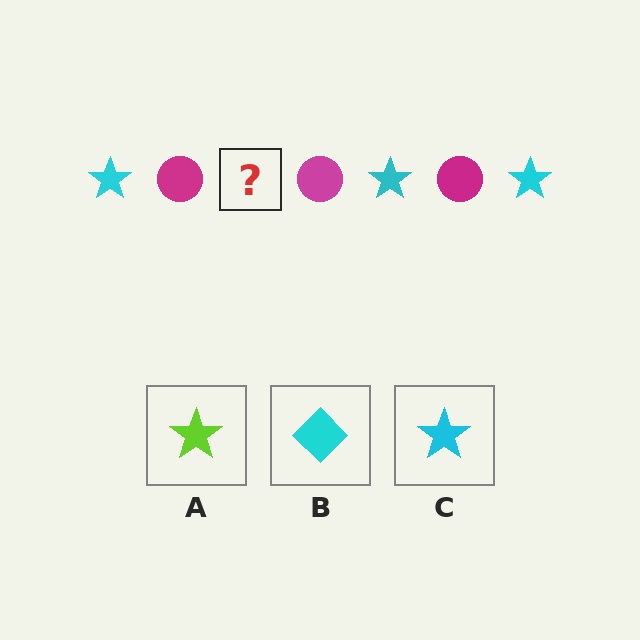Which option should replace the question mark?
Option C.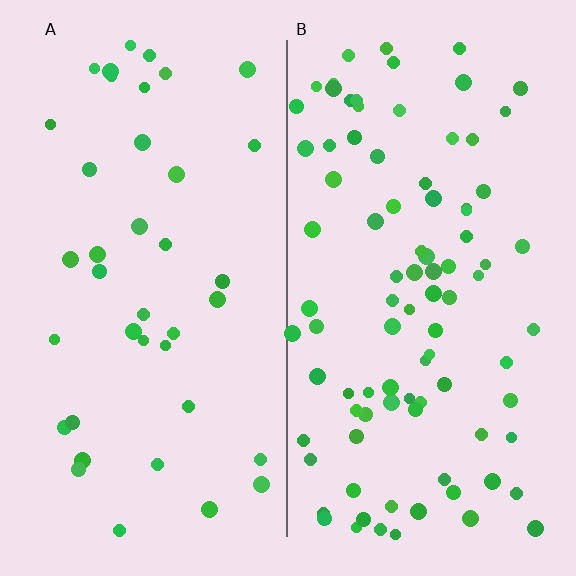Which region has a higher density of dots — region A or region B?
B (the right).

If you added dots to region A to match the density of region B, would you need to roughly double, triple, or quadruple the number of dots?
Approximately double.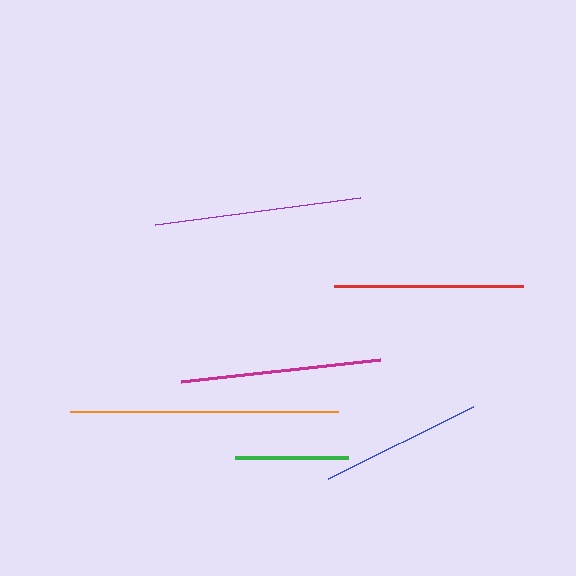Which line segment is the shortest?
The green line is the shortest at approximately 113 pixels.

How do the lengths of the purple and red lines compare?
The purple and red lines are approximately the same length.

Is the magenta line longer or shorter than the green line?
The magenta line is longer than the green line.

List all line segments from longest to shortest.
From longest to shortest: orange, purple, magenta, red, blue, green.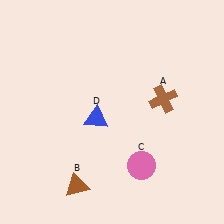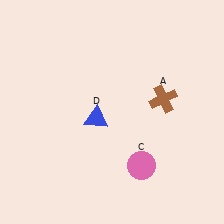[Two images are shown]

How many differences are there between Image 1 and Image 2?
There is 1 difference between the two images.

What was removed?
The brown triangle (B) was removed in Image 2.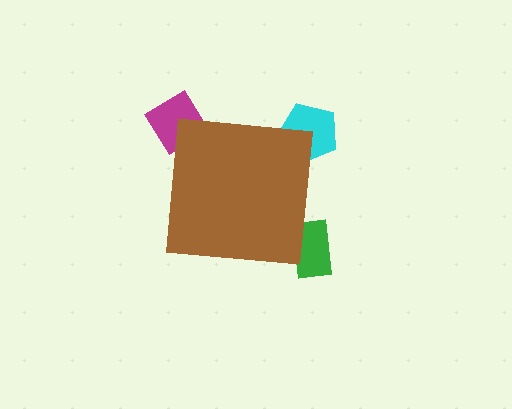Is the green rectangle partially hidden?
Yes, the green rectangle is partially hidden behind the brown square.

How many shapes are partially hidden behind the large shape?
3 shapes are partially hidden.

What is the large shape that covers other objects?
A brown square.